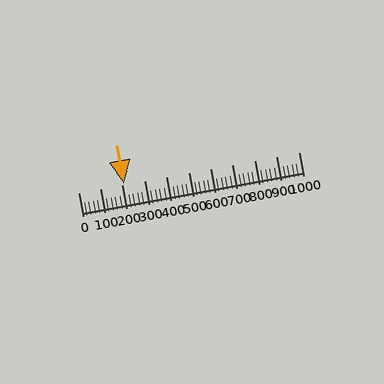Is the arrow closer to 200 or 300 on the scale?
The arrow is closer to 200.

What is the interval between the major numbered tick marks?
The major tick marks are spaced 100 units apart.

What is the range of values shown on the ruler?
The ruler shows values from 0 to 1000.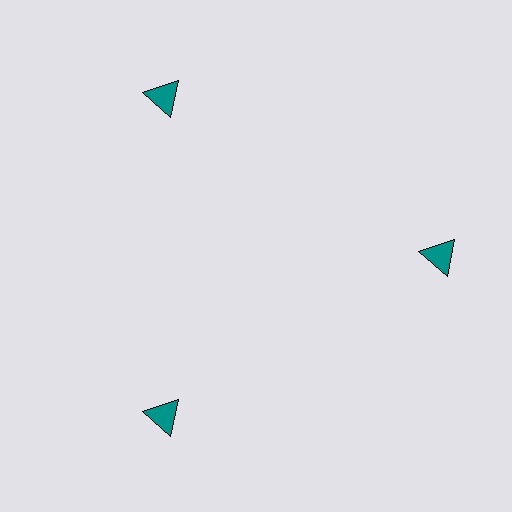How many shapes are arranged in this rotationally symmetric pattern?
There are 3 shapes, arranged in 3 groups of 1.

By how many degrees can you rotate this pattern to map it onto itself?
The pattern maps onto itself every 120 degrees of rotation.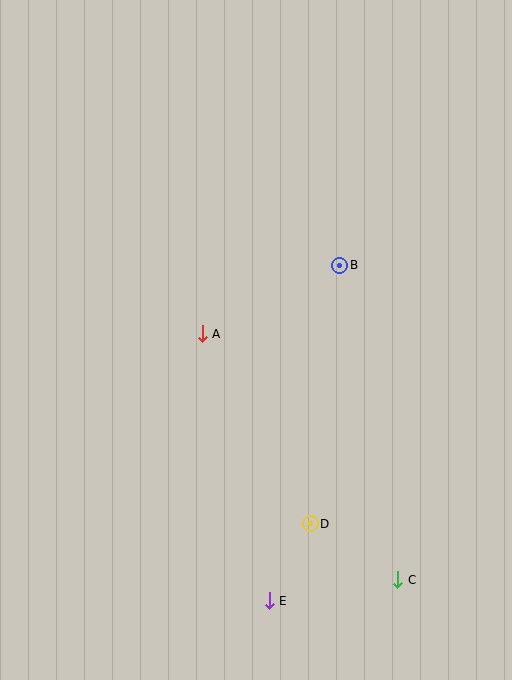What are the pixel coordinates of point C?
Point C is at (398, 580).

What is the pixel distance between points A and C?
The distance between A and C is 314 pixels.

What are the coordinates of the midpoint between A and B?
The midpoint between A and B is at (271, 300).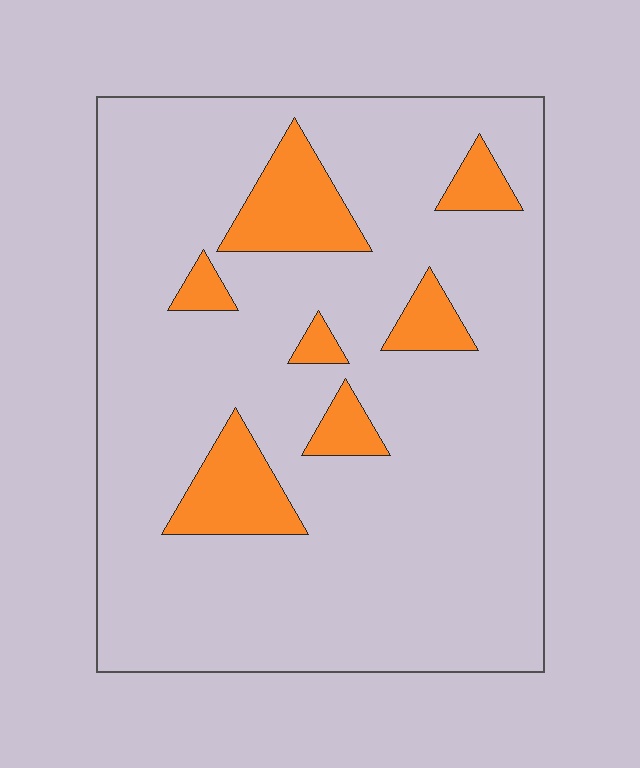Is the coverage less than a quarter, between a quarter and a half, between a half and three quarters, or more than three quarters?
Less than a quarter.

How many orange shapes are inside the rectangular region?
7.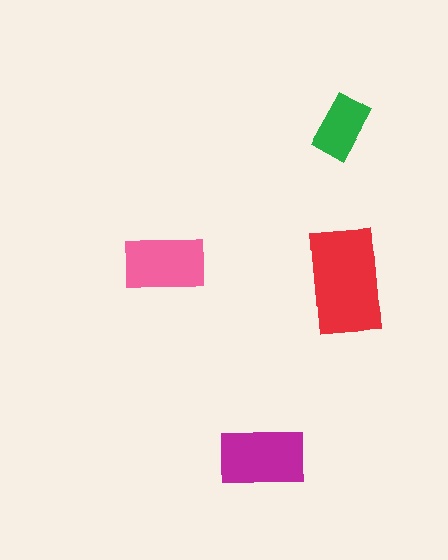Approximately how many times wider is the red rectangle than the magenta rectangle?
About 1.5 times wider.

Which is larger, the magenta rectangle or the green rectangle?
The magenta one.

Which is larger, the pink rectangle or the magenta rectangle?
The magenta one.